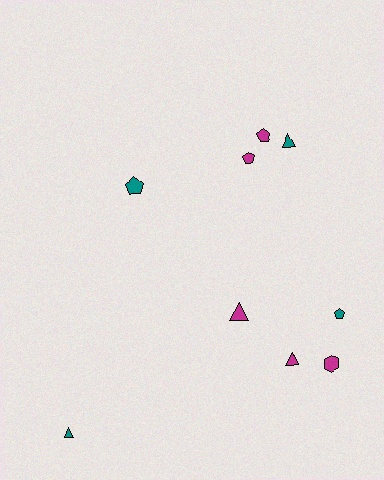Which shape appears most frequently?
Triangle, with 4 objects.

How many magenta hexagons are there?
There is 1 magenta hexagon.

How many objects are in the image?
There are 9 objects.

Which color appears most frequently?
Magenta, with 5 objects.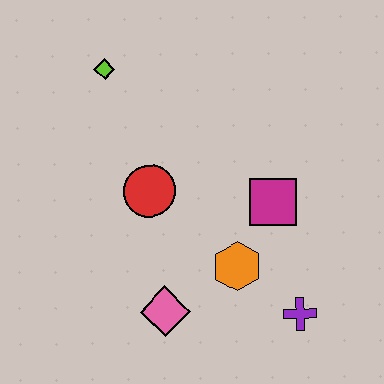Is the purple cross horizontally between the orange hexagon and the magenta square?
No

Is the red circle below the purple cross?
No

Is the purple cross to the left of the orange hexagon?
No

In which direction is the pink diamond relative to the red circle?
The pink diamond is below the red circle.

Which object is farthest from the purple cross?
The lime diamond is farthest from the purple cross.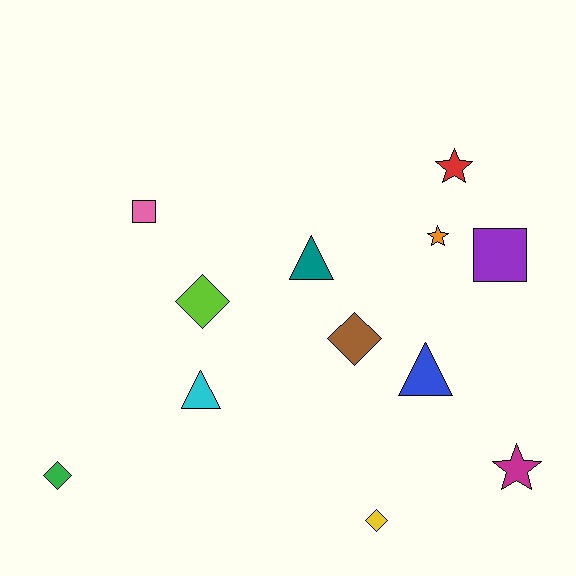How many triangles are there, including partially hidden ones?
There are 3 triangles.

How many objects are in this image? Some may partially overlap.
There are 12 objects.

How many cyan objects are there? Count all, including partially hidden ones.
There is 1 cyan object.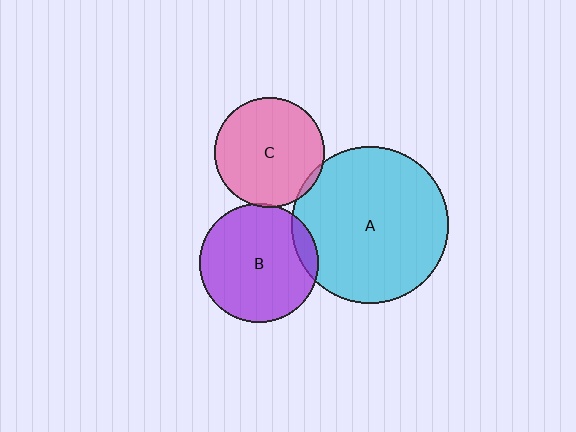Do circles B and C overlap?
Yes.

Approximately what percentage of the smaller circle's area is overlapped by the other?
Approximately 5%.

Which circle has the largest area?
Circle A (cyan).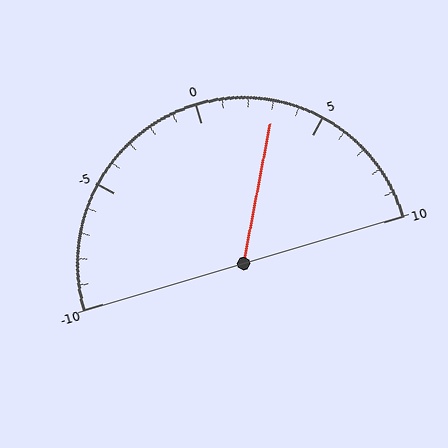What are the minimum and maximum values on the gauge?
The gauge ranges from -10 to 10.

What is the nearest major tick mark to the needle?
The nearest major tick mark is 5.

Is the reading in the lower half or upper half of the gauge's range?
The reading is in the upper half of the range (-10 to 10).